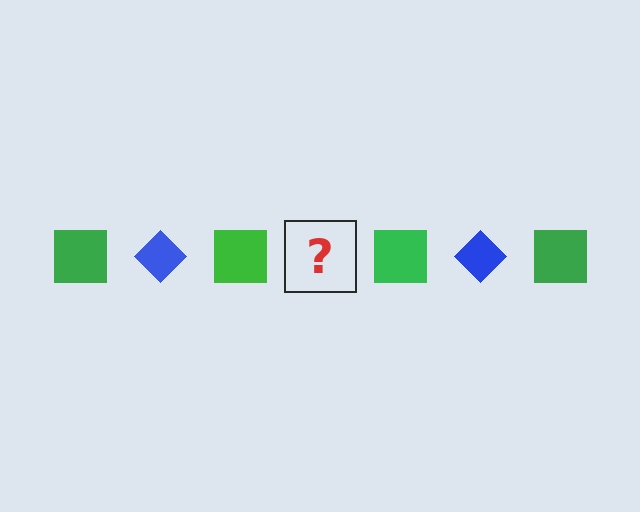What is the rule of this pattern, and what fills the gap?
The rule is that the pattern alternates between green square and blue diamond. The gap should be filled with a blue diamond.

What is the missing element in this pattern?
The missing element is a blue diamond.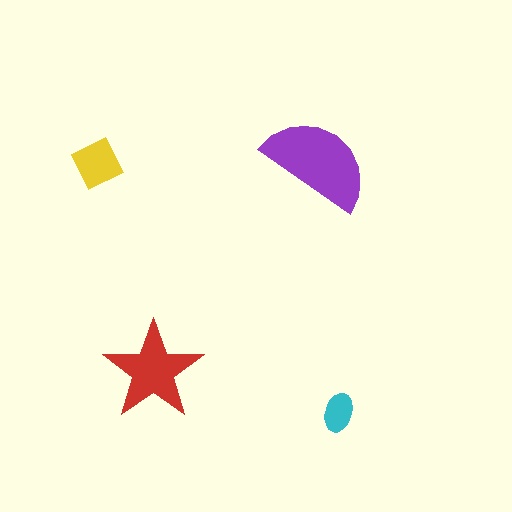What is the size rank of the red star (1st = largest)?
2nd.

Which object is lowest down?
The cyan ellipse is bottommost.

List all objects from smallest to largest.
The cyan ellipse, the yellow diamond, the red star, the purple semicircle.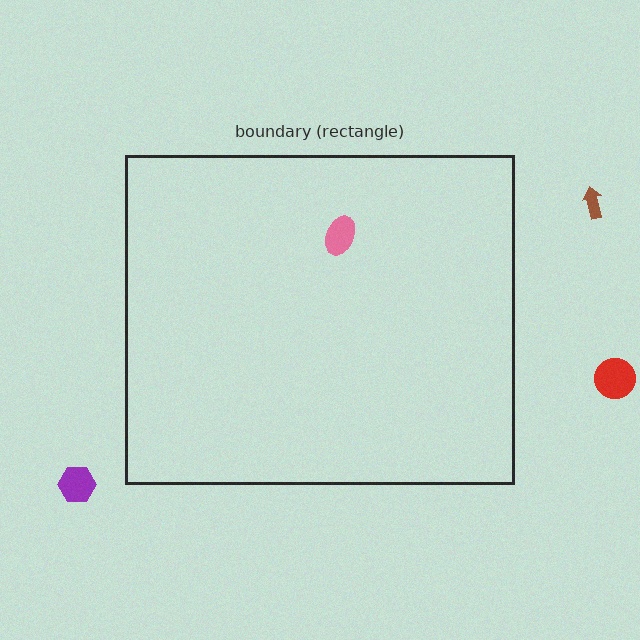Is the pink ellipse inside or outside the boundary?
Inside.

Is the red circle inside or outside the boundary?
Outside.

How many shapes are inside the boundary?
1 inside, 3 outside.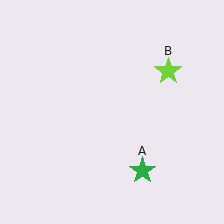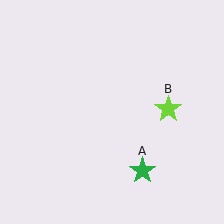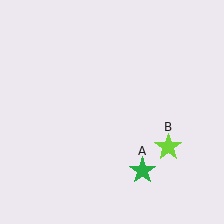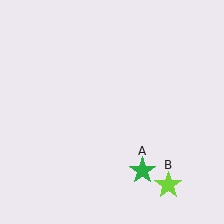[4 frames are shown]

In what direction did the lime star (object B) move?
The lime star (object B) moved down.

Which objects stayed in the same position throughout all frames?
Green star (object A) remained stationary.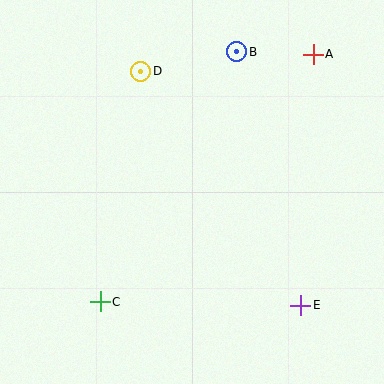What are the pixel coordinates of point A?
Point A is at (313, 54).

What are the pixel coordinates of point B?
Point B is at (237, 52).